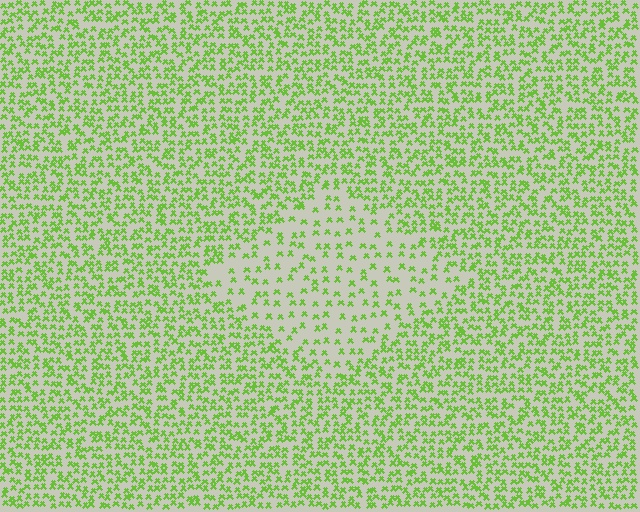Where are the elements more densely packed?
The elements are more densely packed outside the diamond boundary.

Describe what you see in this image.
The image contains small lime elements arranged at two different densities. A diamond-shaped region is visible where the elements are less densely packed than the surrounding area.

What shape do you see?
I see a diamond.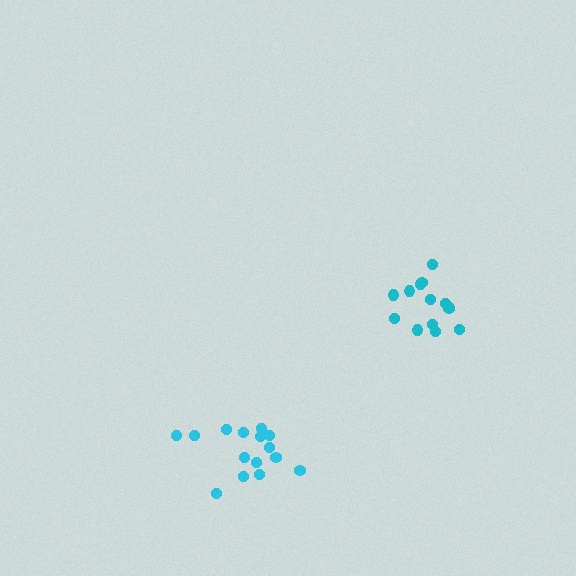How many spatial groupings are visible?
There are 2 spatial groupings.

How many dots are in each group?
Group 1: 14 dots, Group 2: 15 dots (29 total).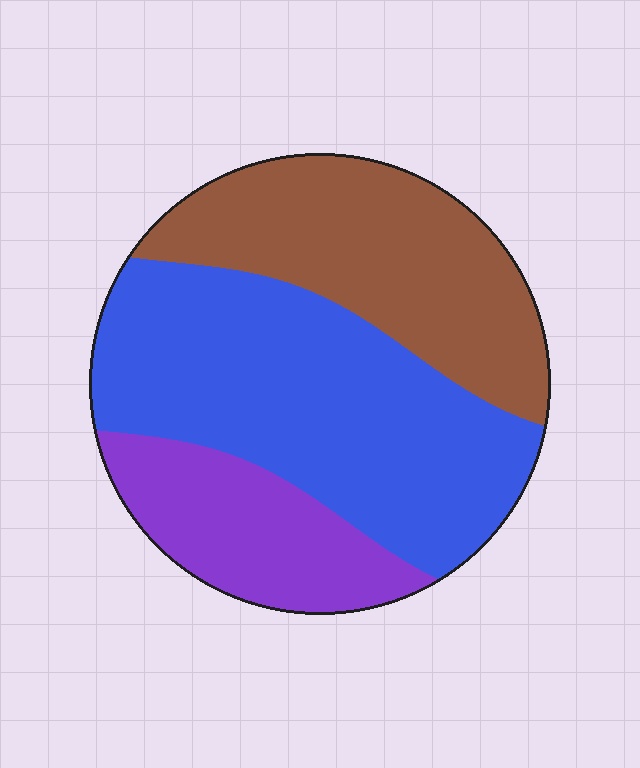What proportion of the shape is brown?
Brown covers 33% of the shape.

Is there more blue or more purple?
Blue.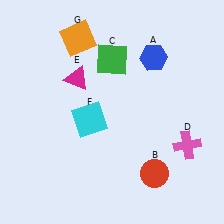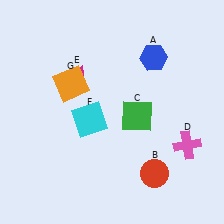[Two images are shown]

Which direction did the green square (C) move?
The green square (C) moved down.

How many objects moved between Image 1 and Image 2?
2 objects moved between the two images.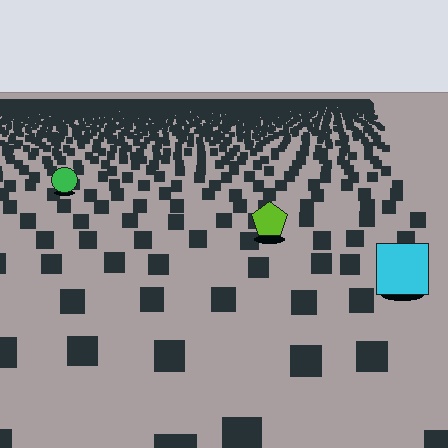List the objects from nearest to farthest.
From nearest to farthest: the cyan square, the lime pentagon, the green circle.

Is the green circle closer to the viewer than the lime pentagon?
No. The lime pentagon is closer — you can tell from the texture gradient: the ground texture is coarser near it.